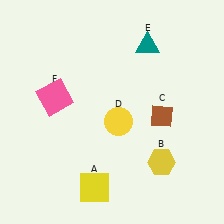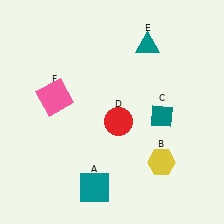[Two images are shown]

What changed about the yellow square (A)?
In Image 1, A is yellow. In Image 2, it changed to teal.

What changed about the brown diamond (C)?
In Image 1, C is brown. In Image 2, it changed to teal.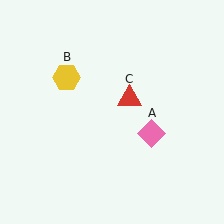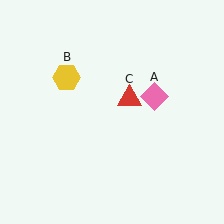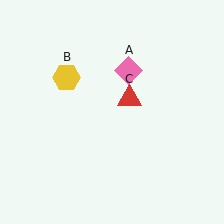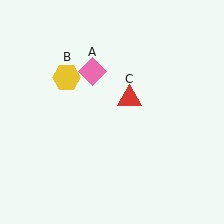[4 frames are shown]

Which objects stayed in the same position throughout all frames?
Yellow hexagon (object B) and red triangle (object C) remained stationary.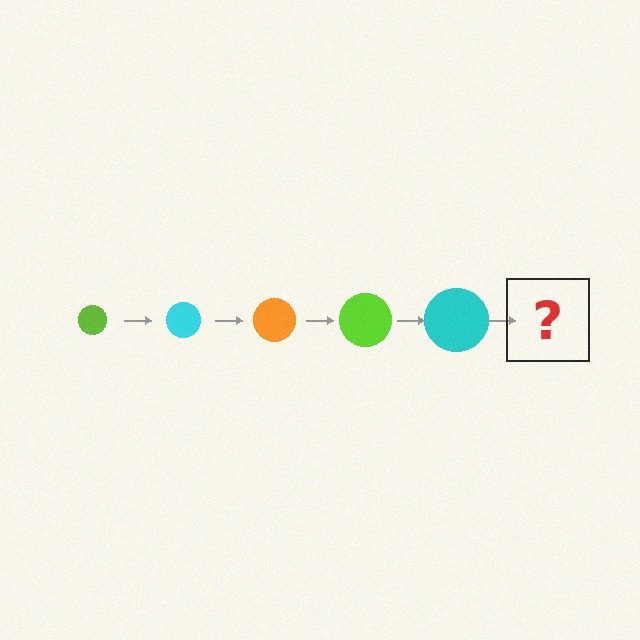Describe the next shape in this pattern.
It should be an orange circle, larger than the previous one.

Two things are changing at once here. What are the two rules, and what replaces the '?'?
The two rules are that the circle grows larger each step and the color cycles through lime, cyan, and orange. The '?' should be an orange circle, larger than the previous one.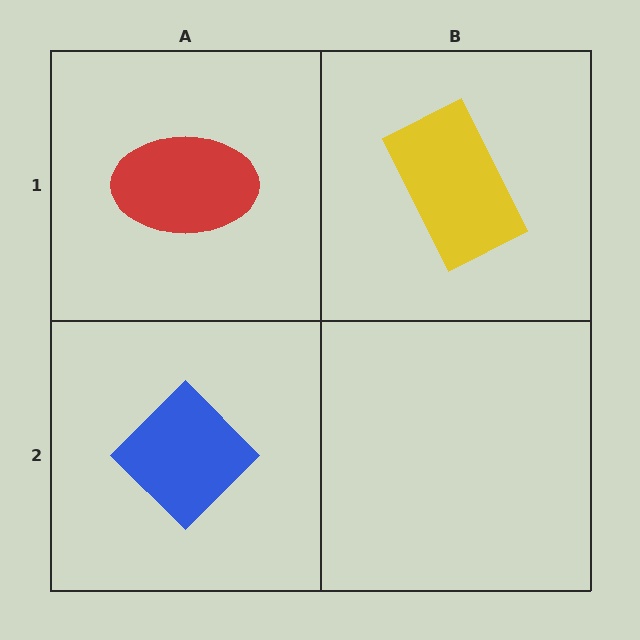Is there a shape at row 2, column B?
No, that cell is empty.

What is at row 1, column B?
A yellow rectangle.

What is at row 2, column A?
A blue diamond.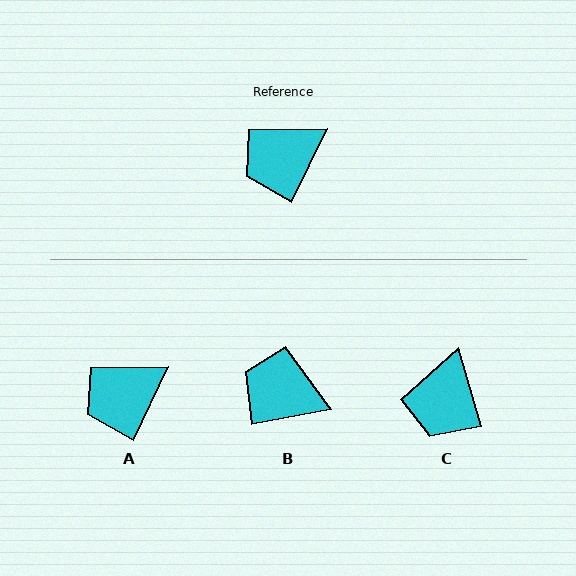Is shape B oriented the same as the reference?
No, it is off by about 54 degrees.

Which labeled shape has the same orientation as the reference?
A.